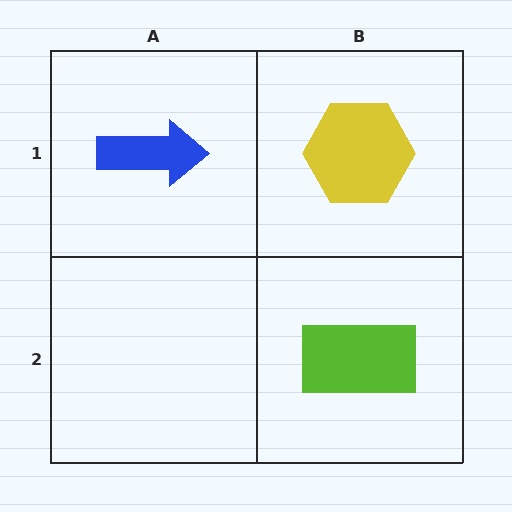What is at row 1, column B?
A yellow hexagon.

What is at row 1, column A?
A blue arrow.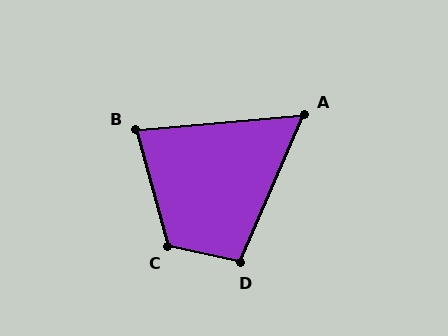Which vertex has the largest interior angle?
C, at approximately 118 degrees.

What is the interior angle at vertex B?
Approximately 80 degrees (acute).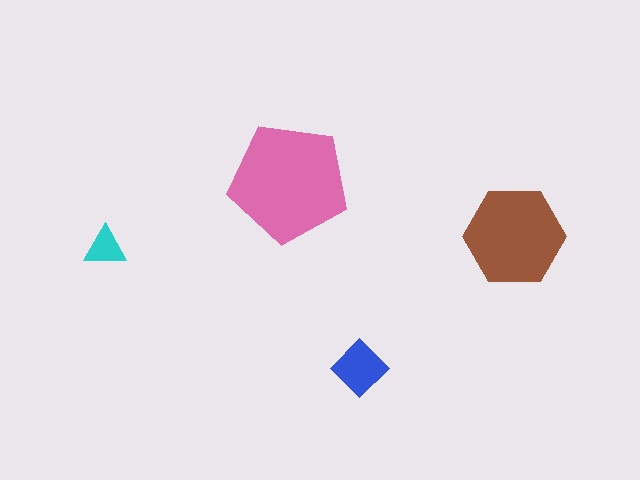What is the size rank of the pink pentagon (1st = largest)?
1st.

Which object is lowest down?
The blue diamond is bottommost.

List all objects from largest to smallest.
The pink pentagon, the brown hexagon, the blue diamond, the cyan triangle.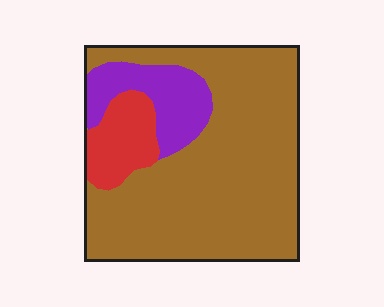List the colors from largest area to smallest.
From largest to smallest: brown, purple, red.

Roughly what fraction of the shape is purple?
Purple covers about 15% of the shape.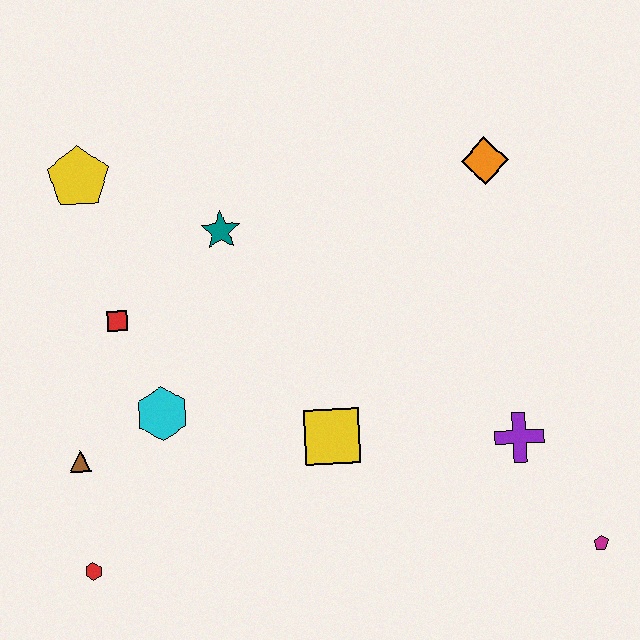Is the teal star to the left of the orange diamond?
Yes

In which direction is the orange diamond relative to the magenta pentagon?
The orange diamond is above the magenta pentagon.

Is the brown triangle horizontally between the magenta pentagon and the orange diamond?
No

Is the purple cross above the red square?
No